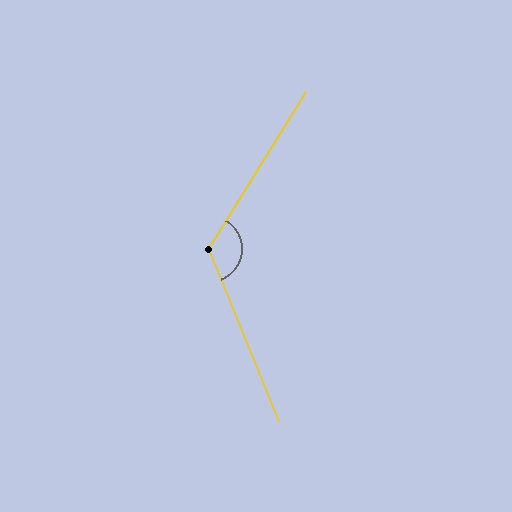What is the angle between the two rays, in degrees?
Approximately 126 degrees.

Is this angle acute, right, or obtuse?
It is obtuse.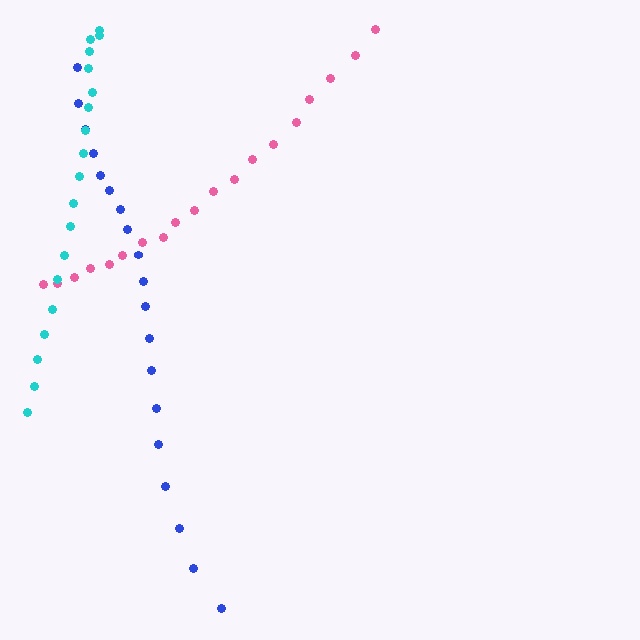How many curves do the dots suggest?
There are 3 distinct paths.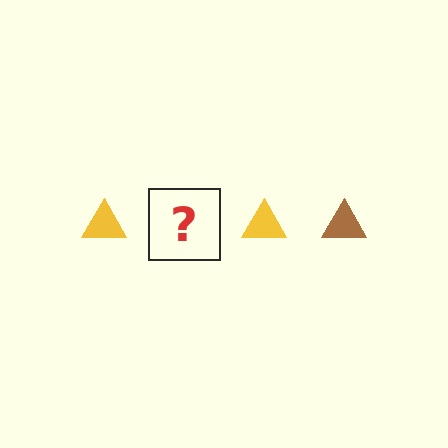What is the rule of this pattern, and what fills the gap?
The rule is that the pattern cycles through yellow, brown triangles. The gap should be filled with a brown triangle.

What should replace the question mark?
The question mark should be replaced with a brown triangle.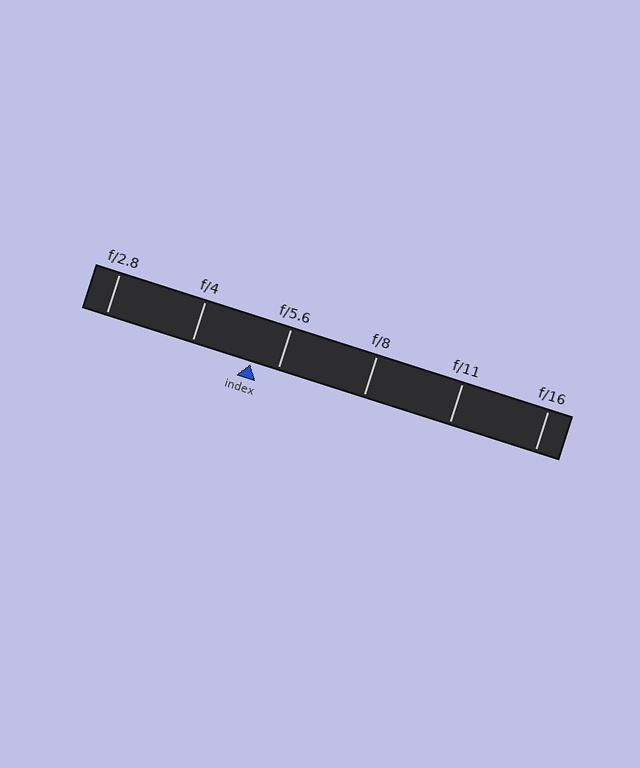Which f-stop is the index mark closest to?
The index mark is closest to f/5.6.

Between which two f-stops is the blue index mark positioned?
The index mark is between f/4 and f/5.6.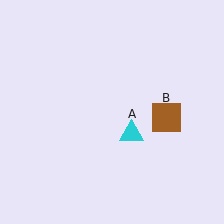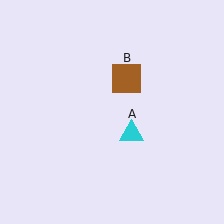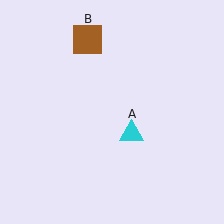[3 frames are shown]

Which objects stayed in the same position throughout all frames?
Cyan triangle (object A) remained stationary.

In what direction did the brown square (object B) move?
The brown square (object B) moved up and to the left.